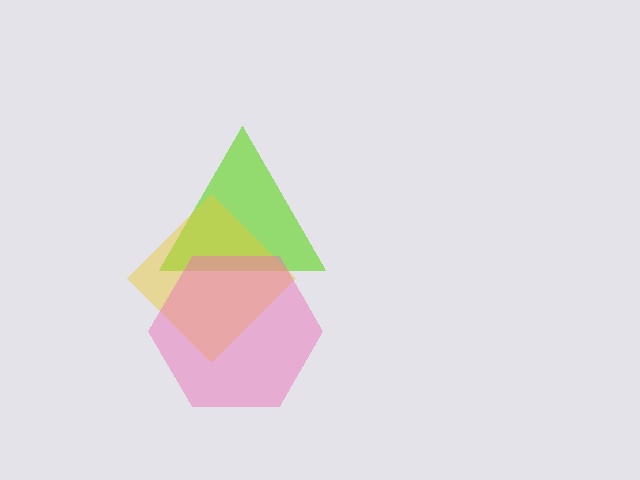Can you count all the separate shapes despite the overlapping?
Yes, there are 3 separate shapes.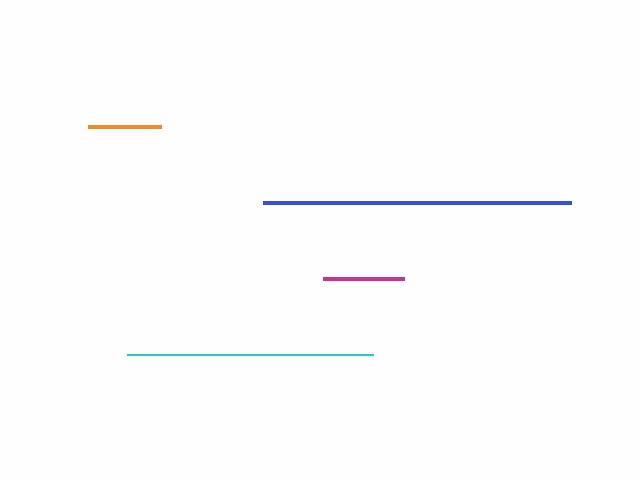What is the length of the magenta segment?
The magenta segment is approximately 81 pixels long.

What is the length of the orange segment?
The orange segment is approximately 73 pixels long.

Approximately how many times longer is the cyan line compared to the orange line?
The cyan line is approximately 3.4 times the length of the orange line.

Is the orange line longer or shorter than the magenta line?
The magenta line is longer than the orange line.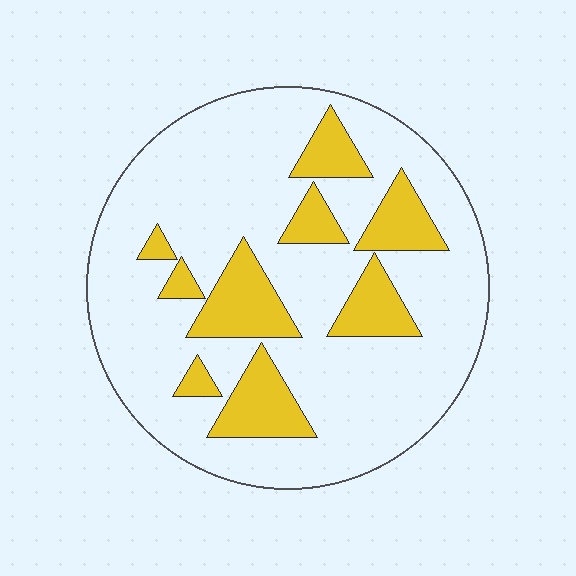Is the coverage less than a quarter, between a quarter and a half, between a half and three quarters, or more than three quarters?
Less than a quarter.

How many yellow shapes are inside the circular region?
9.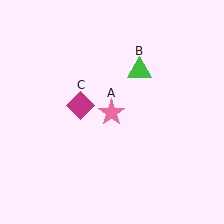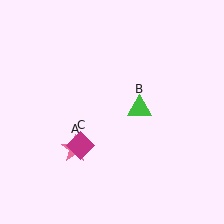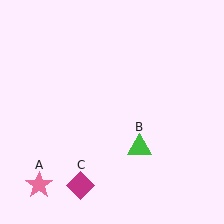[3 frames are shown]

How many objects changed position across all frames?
3 objects changed position: pink star (object A), green triangle (object B), magenta diamond (object C).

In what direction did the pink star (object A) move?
The pink star (object A) moved down and to the left.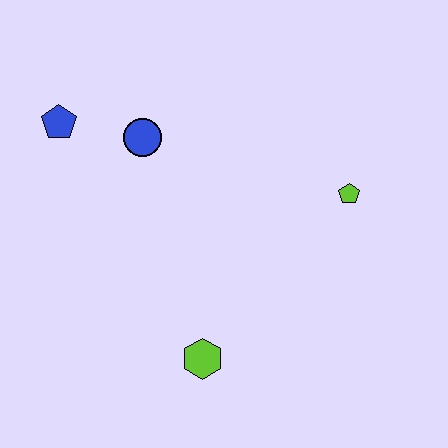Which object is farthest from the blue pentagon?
The lime pentagon is farthest from the blue pentagon.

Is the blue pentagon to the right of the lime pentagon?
No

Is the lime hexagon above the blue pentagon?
No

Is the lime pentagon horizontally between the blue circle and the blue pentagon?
No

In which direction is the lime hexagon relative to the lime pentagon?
The lime hexagon is below the lime pentagon.